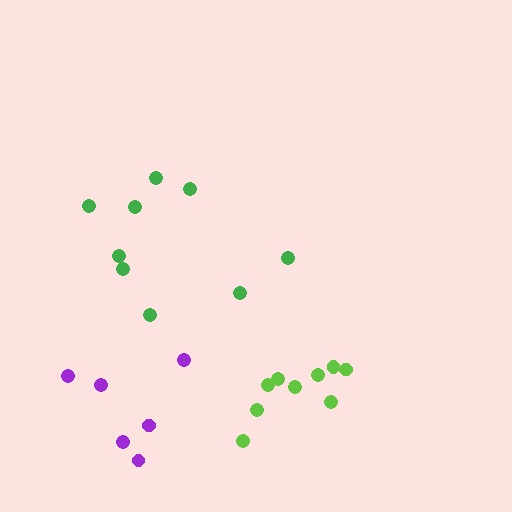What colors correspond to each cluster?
The clusters are colored: green, lime, purple.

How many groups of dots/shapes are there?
There are 3 groups.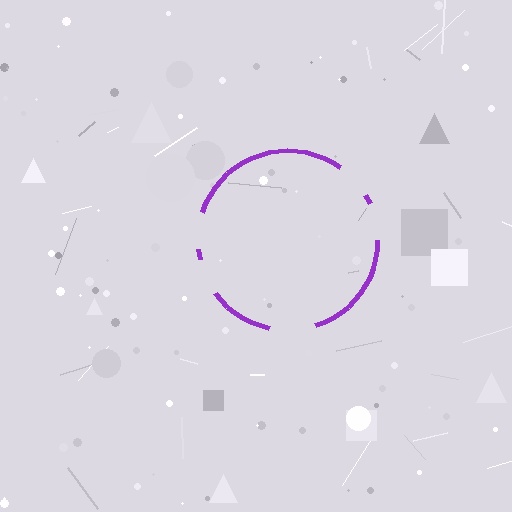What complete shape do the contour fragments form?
The contour fragments form a circle.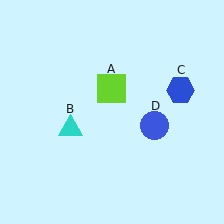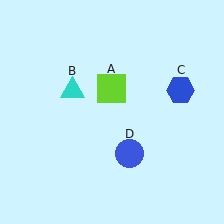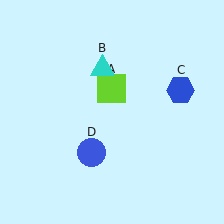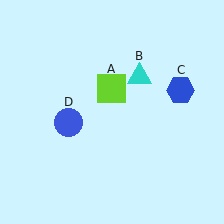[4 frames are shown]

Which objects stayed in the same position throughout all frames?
Lime square (object A) and blue hexagon (object C) remained stationary.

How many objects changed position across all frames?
2 objects changed position: cyan triangle (object B), blue circle (object D).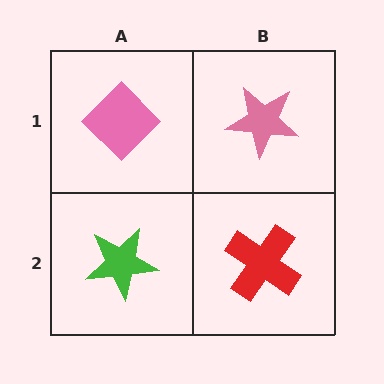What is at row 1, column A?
A pink diamond.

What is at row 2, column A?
A green star.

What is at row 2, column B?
A red cross.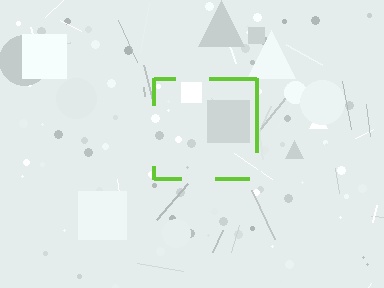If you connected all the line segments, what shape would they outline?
They would outline a square.